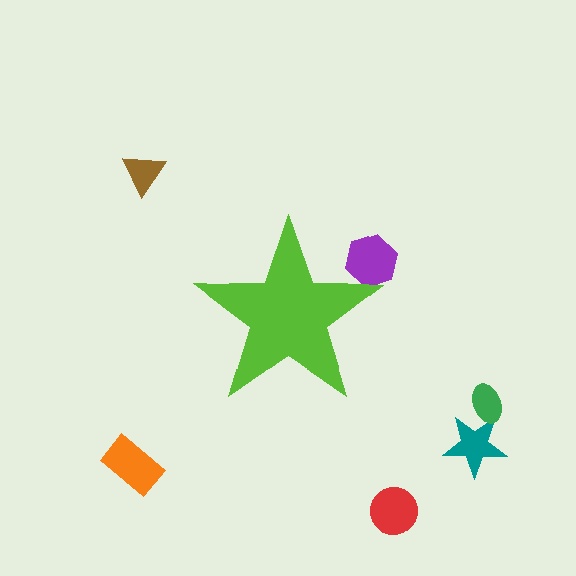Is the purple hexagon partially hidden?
Yes, the purple hexagon is partially hidden behind the lime star.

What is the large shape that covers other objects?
A lime star.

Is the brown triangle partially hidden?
No, the brown triangle is fully visible.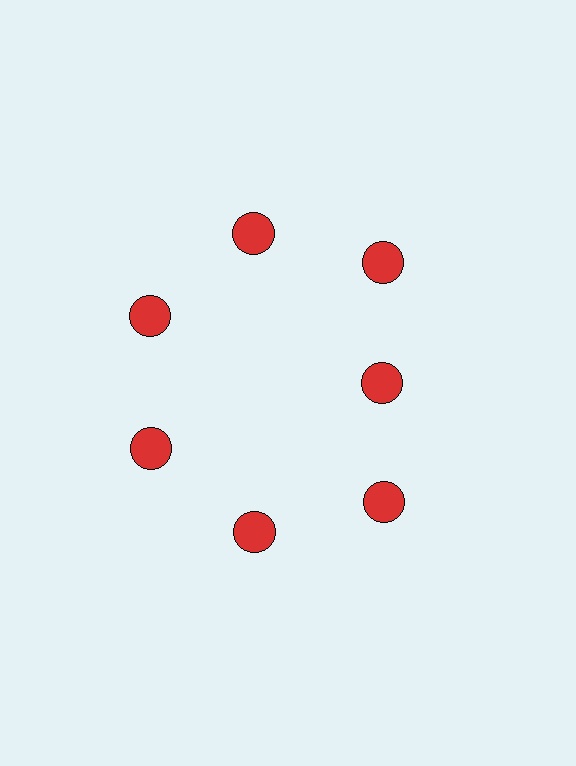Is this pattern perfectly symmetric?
No. The 7 red circles are arranged in a ring, but one element near the 3 o'clock position is pulled inward toward the center, breaking the 7-fold rotational symmetry.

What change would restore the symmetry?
The symmetry would be restored by moving it outward, back onto the ring so that all 7 circles sit at equal angles and equal distance from the center.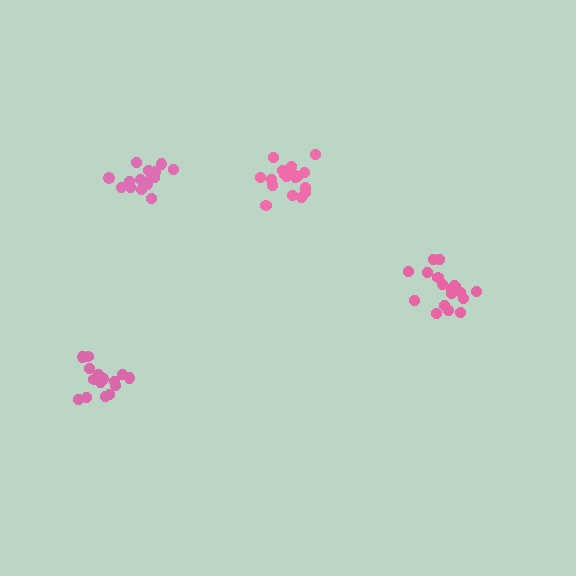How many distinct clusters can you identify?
There are 4 distinct clusters.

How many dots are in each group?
Group 1: 19 dots, Group 2: 15 dots, Group 3: 16 dots, Group 4: 19 dots (69 total).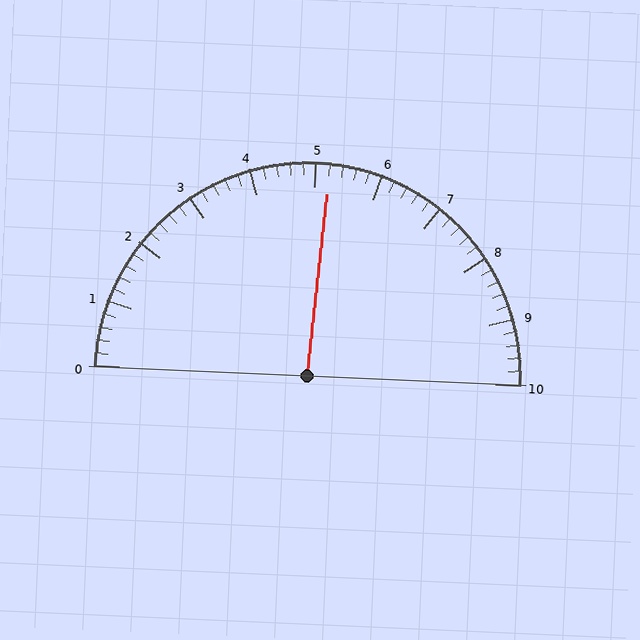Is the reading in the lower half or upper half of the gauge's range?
The reading is in the upper half of the range (0 to 10).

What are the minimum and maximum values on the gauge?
The gauge ranges from 0 to 10.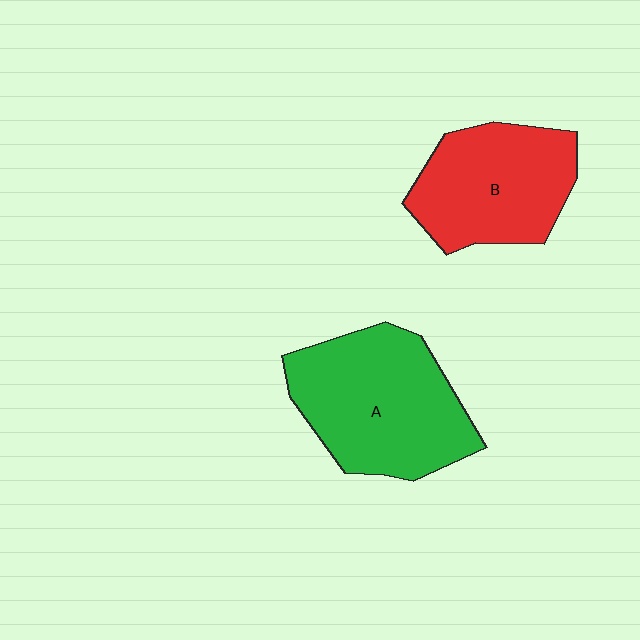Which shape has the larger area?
Shape A (green).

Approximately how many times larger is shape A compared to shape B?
Approximately 1.2 times.